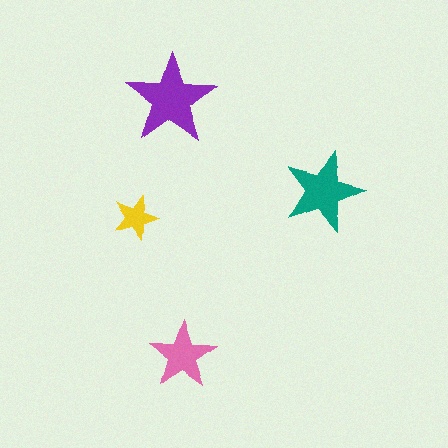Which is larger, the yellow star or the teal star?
The teal one.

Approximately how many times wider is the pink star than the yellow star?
About 1.5 times wider.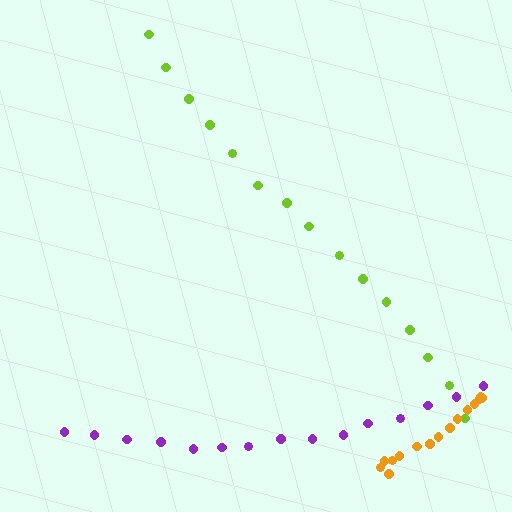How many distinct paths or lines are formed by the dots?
There are 3 distinct paths.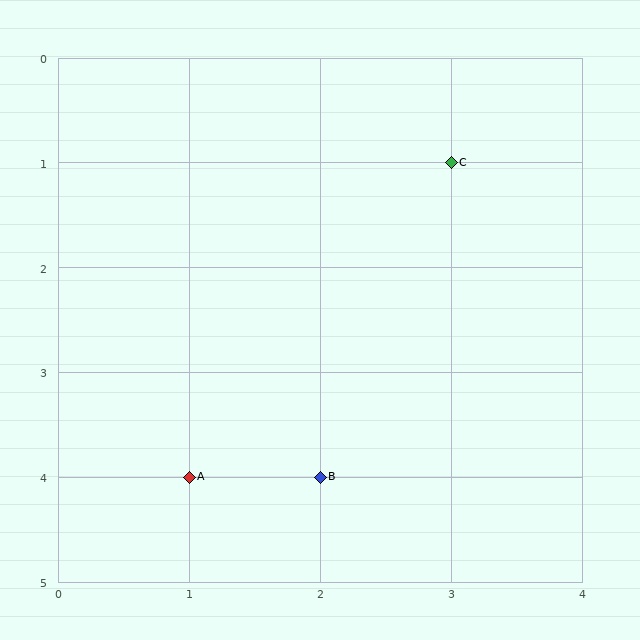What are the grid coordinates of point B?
Point B is at grid coordinates (2, 4).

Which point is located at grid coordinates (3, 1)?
Point C is at (3, 1).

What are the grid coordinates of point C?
Point C is at grid coordinates (3, 1).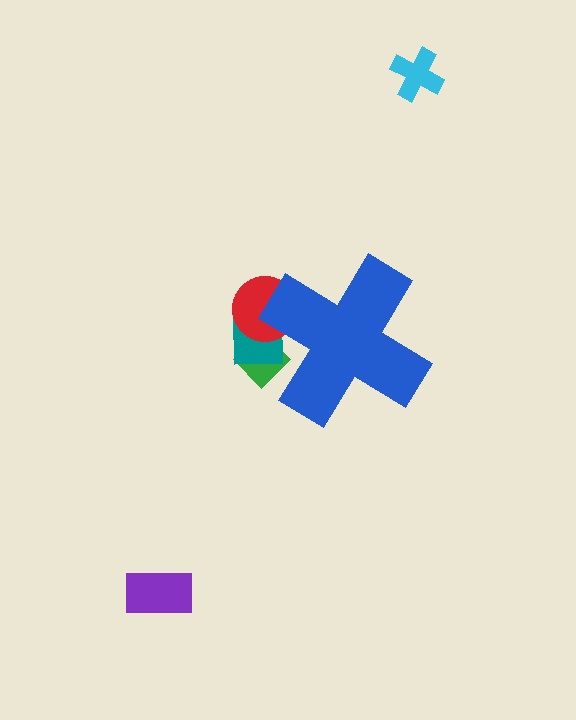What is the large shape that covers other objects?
A blue cross.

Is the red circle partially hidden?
Yes, the red circle is partially hidden behind the blue cross.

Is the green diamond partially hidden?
Yes, the green diamond is partially hidden behind the blue cross.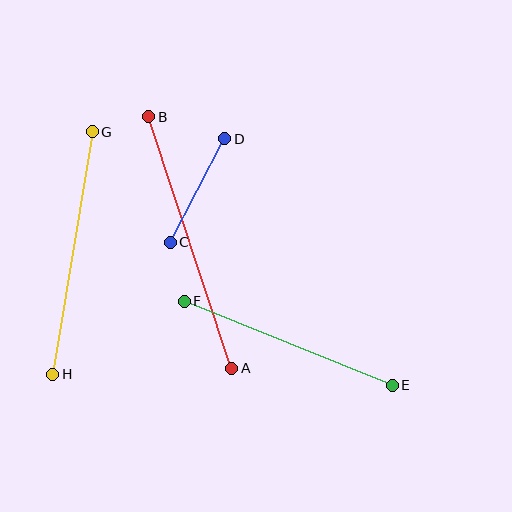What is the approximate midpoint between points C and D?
The midpoint is at approximately (198, 191) pixels.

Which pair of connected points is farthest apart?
Points A and B are farthest apart.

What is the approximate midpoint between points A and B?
The midpoint is at approximately (190, 242) pixels.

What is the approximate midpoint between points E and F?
The midpoint is at approximately (288, 343) pixels.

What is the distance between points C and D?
The distance is approximately 117 pixels.